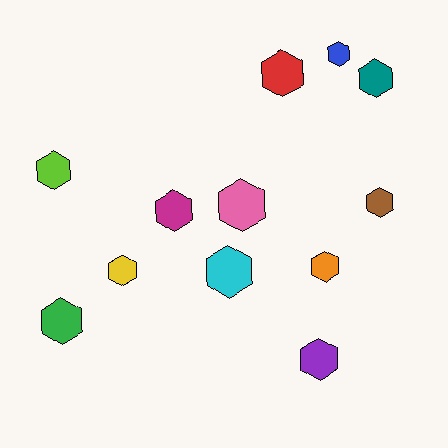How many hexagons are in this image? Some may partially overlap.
There are 12 hexagons.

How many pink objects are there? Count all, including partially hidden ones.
There is 1 pink object.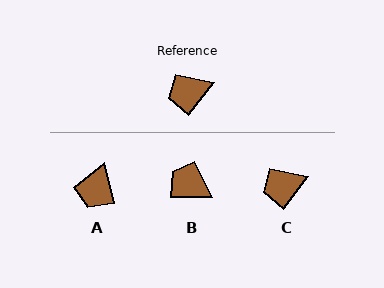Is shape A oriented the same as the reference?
No, it is off by about 50 degrees.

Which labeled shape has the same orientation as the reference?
C.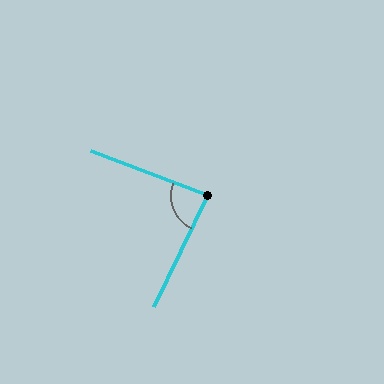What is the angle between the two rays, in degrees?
Approximately 85 degrees.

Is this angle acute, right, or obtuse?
It is approximately a right angle.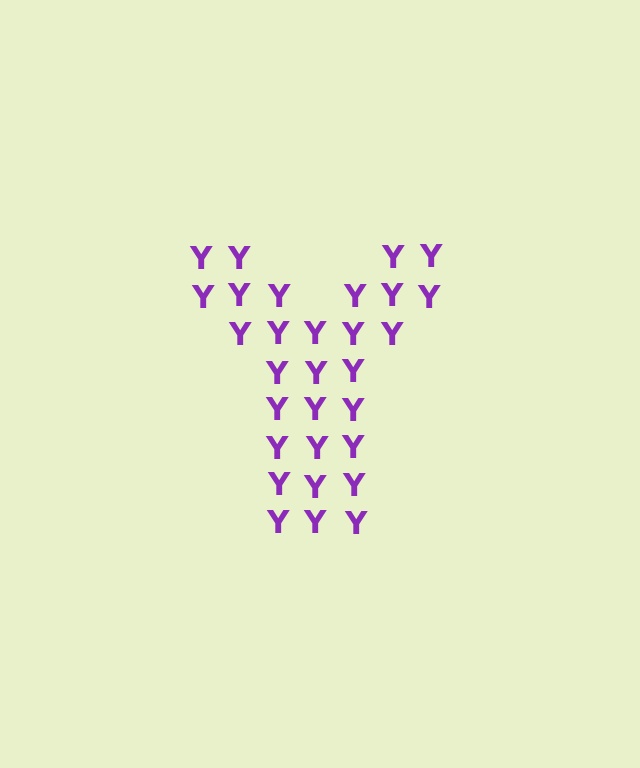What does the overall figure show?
The overall figure shows the letter Y.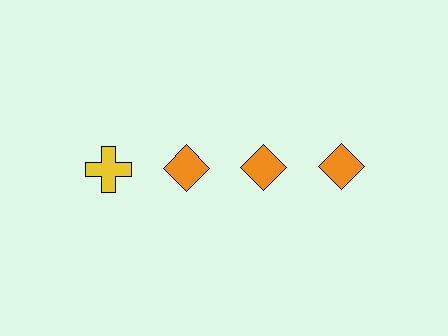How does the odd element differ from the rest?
It differs in both color (yellow instead of orange) and shape (cross instead of diamond).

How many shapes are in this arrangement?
There are 4 shapes arranged in a grid pattern.